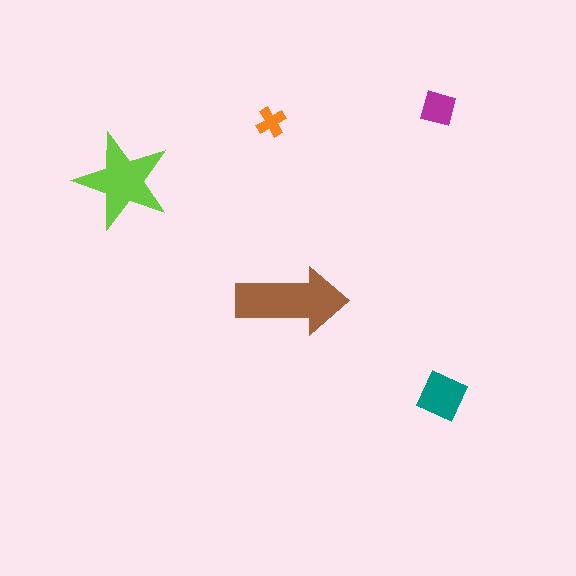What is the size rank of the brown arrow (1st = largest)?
1st.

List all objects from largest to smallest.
The brown arrow, the lime star, the teal diamond, the magenta square, the orange cross.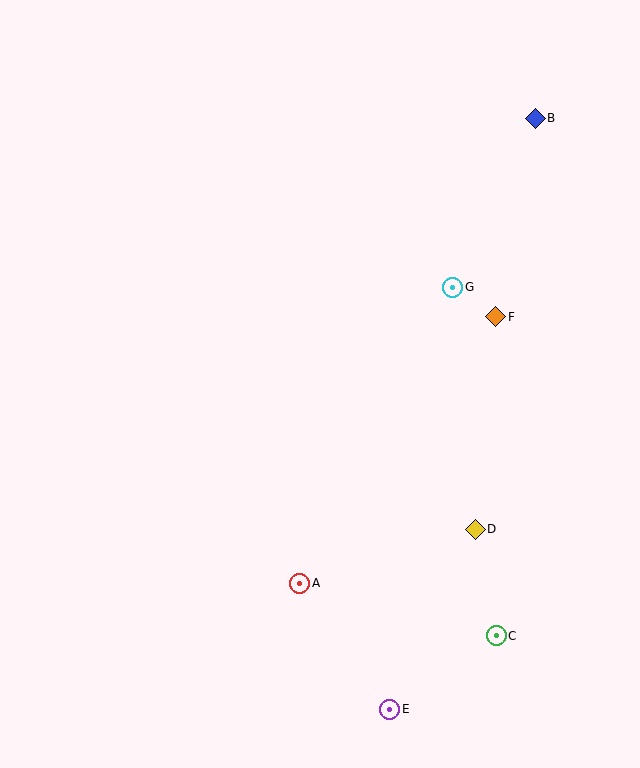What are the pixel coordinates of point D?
Point D is at (475, 529).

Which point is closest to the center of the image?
Point G at (453, 287) is closest to the center.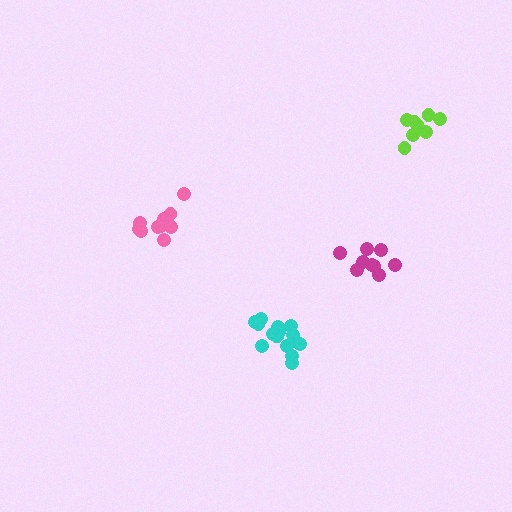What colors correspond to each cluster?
The clusters are colored: pink, magenta, lime, cyan.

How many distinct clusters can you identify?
There are 4 distinct clusters.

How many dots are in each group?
Group 1: 11 dots, Group 2: 9 dots, Group 3: 8 dots, Group 4: 14 dots (42 total).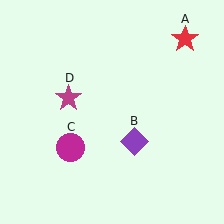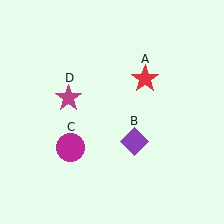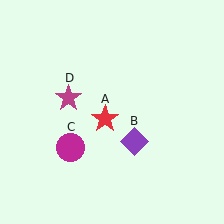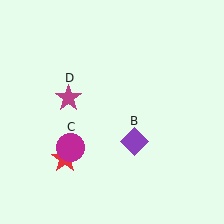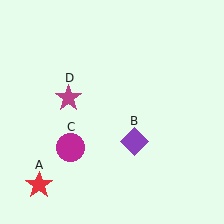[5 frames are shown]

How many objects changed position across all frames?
1 object changed position: red star (object A).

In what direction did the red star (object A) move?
The red star (object A) moved down and to the left.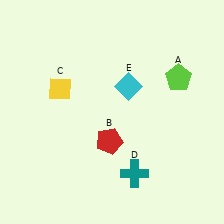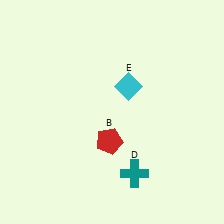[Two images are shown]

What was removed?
The lime pentagon (A), the yellow diamond (C) were removed in Image 2.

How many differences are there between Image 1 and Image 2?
There are 2 differences between the two images.